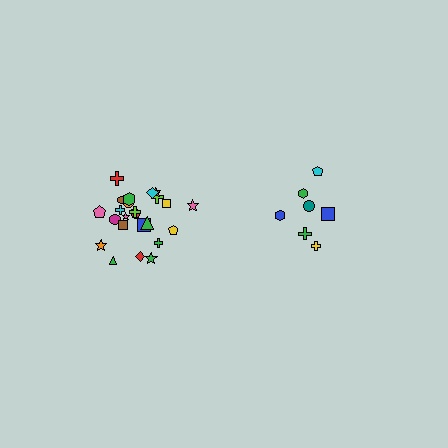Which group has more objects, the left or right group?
The left group.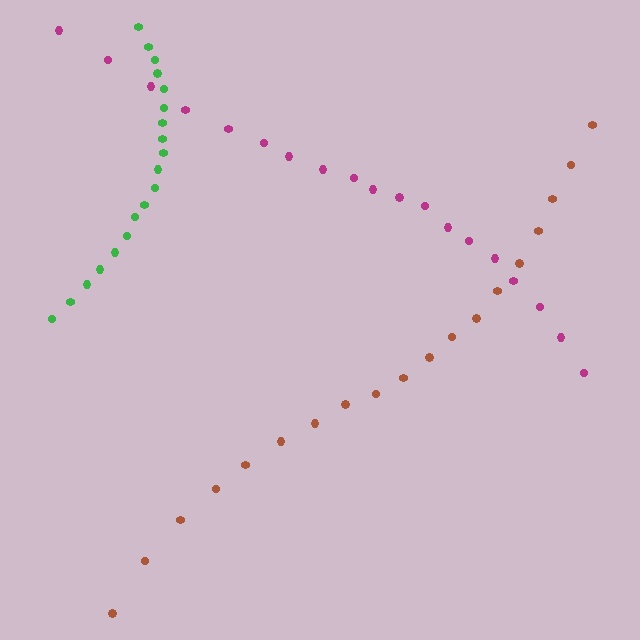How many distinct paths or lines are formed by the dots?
There are 3 distinct paths.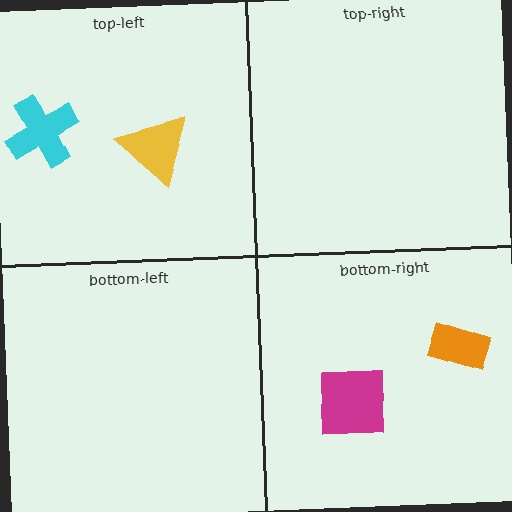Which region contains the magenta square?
The bottom-right region.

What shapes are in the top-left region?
The yellow triangle, the cyan cross.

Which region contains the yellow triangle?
The top-left region.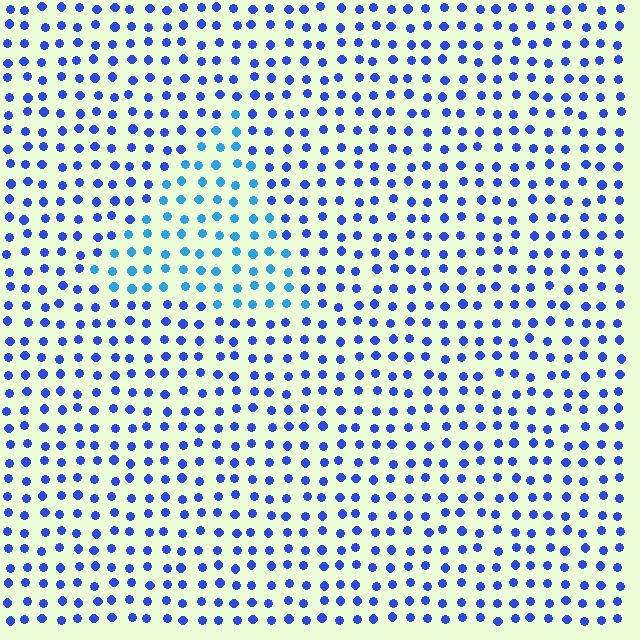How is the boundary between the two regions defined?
The boundary is defined purely by a slight shift in hue (about 31 degrees). Spacing, size, and orientation are identical on both sides.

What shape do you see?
I see a triangle.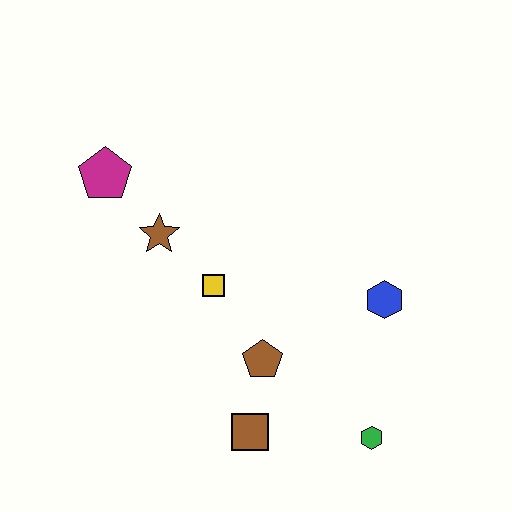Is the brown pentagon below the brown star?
Yes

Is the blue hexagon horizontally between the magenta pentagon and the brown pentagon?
No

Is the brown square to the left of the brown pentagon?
Yes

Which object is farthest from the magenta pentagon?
The green hexagon is farthest from the magenta pentagon.